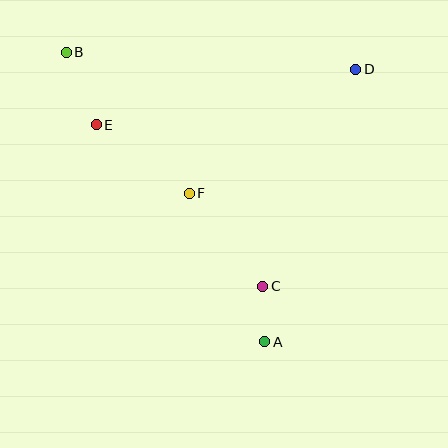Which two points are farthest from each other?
Points A and B are farthest from each other.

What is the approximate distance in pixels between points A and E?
The distance between A and E is approximately 275 pixels.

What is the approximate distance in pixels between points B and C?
The distance between B and C is approximately 306 pixels.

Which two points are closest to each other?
Points A and C are closest to each other.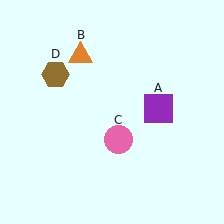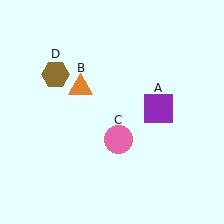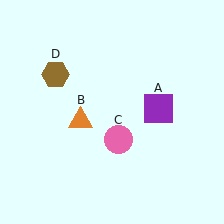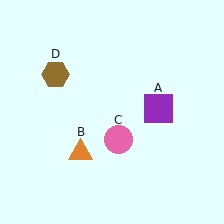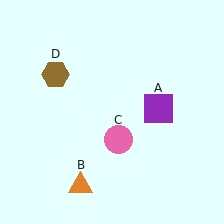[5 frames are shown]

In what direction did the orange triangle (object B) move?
The orange triangle (object B) moved down.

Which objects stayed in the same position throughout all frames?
Purple square (object A) and pink circle (object C) and brown hexagon (object D) remained stationary.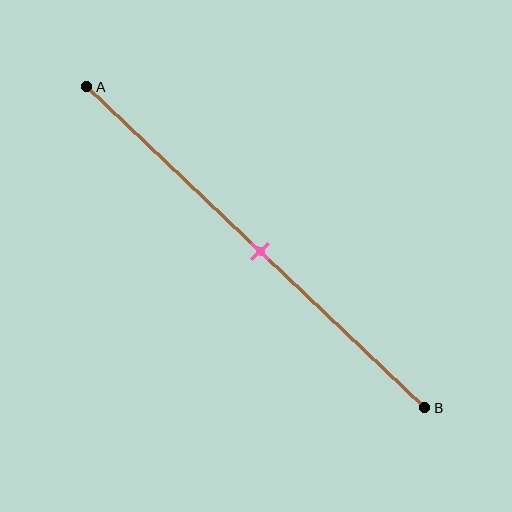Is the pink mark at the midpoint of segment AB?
Yes, the mark is approximately at the midpoint.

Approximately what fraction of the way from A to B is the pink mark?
The pink mark is approximately 50% of the way from A to B.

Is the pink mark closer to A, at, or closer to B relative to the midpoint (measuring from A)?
The pink mark is approximately at the midpoint of segment AB.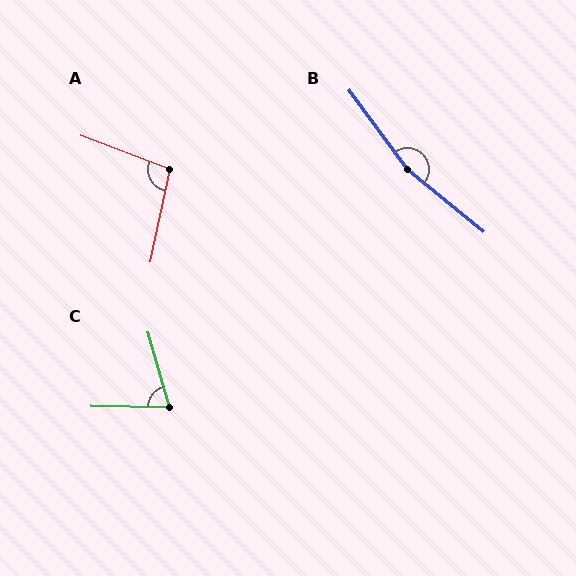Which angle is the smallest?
C, at approximately 73 degrees.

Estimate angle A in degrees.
Approximately 99 degrees.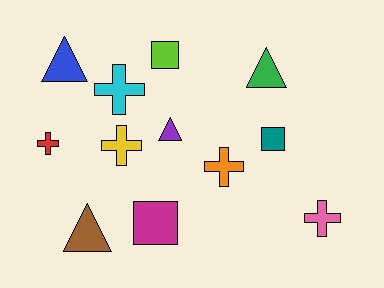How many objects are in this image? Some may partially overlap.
There are 12 objects.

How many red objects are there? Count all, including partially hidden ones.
There is 1 red object.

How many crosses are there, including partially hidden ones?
There are 5 crosses.